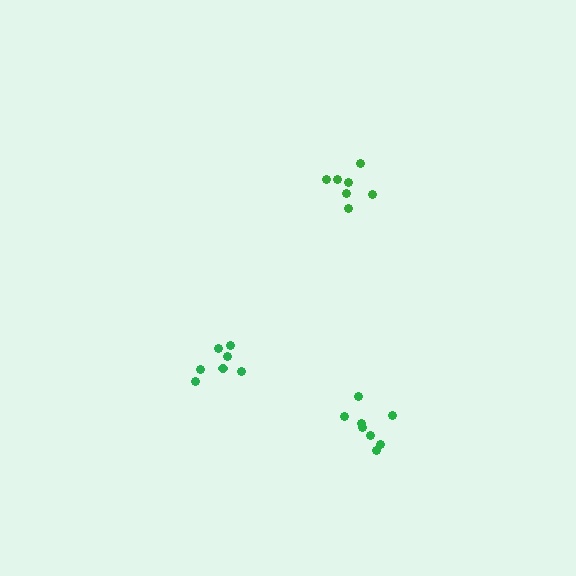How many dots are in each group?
Group 1: 7 dots, Group 2: 7 dots, Group 3: 8 dots (22 total).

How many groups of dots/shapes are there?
There are 3 groups.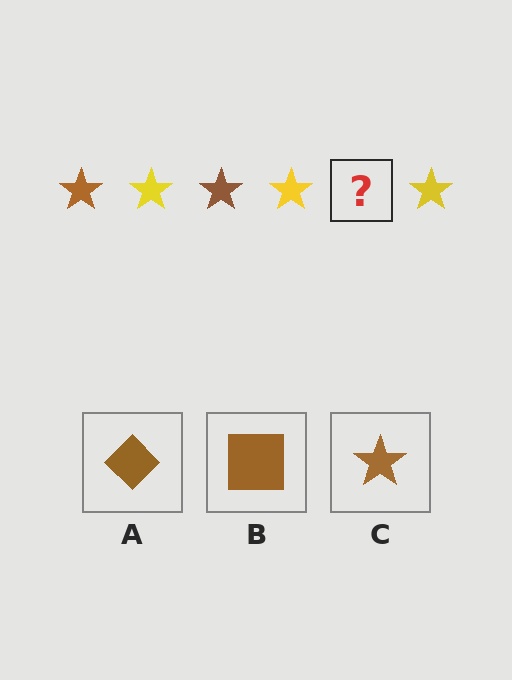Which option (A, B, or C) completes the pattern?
C.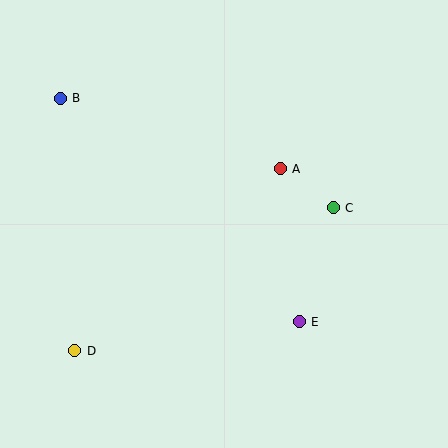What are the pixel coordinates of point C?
Point C is at (333, 208).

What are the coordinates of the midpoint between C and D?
The midpoint between C and D is at (204, 279).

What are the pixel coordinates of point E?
Point E is at (299, 322).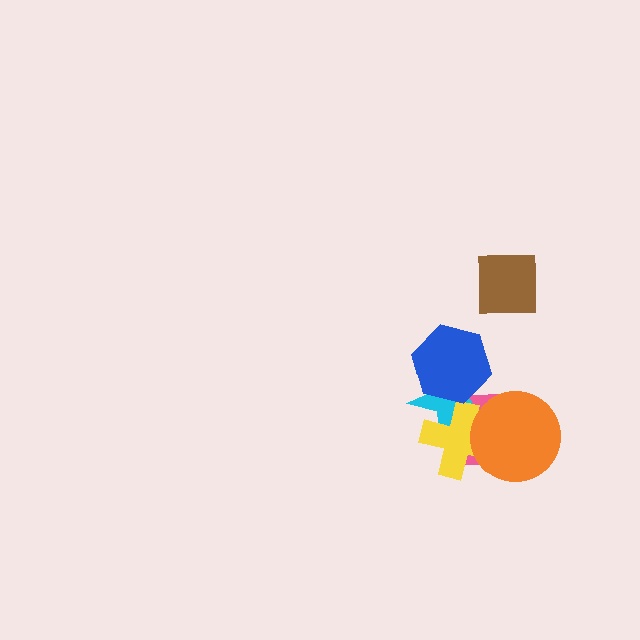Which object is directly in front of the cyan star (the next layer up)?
The yellow cross is directly in front of the cyan star.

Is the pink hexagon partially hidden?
Yes, it is partially covered by another shape.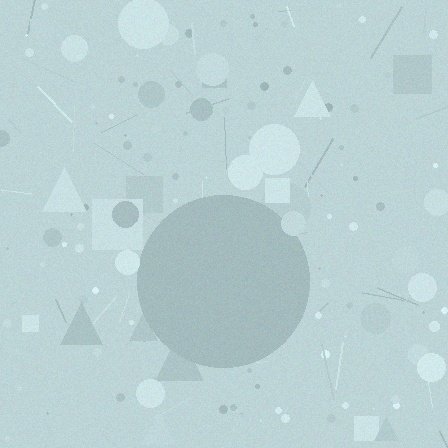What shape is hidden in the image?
A circle is hidden in the image.